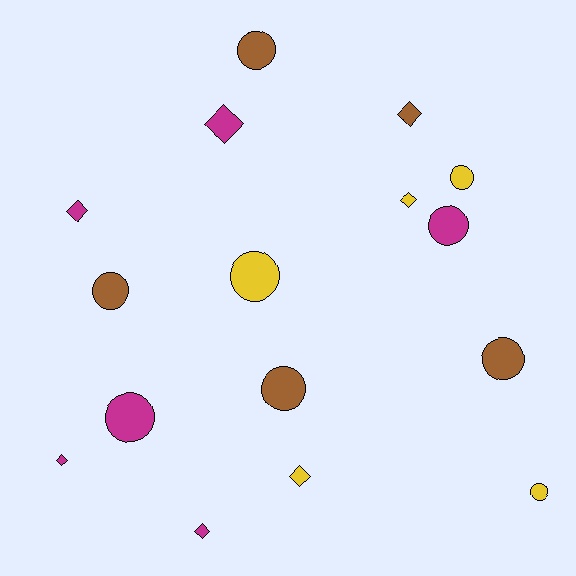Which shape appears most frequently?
Circle, with 9 objects.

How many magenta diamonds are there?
There are 4 magenta diamonds.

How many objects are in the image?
There are 16 objects.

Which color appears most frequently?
Magenta, with 6 objects.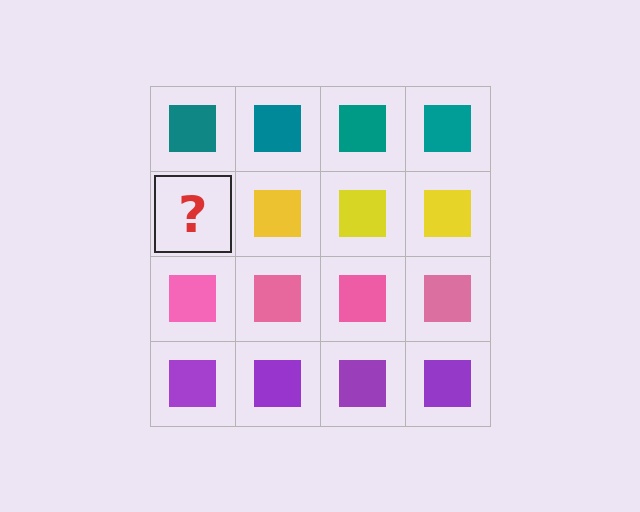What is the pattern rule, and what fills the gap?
The rule is that each row has a consistent color. The gap should be filled with a yellow square.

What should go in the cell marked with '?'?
The missing cell should contain a yellow square.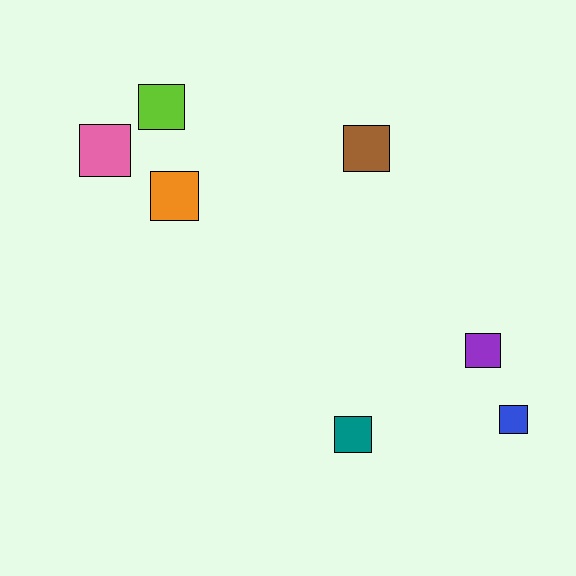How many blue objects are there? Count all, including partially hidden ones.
There is 1 blue object.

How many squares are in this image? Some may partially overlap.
There are 7 squares.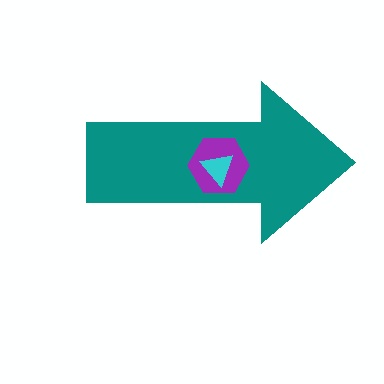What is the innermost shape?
The cyan triangle.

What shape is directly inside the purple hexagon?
The cyan triangle.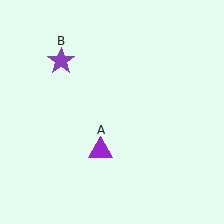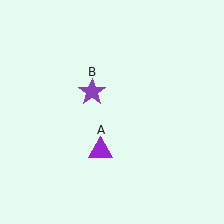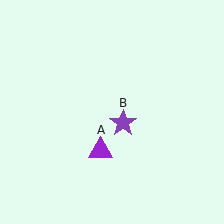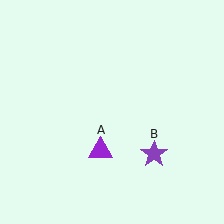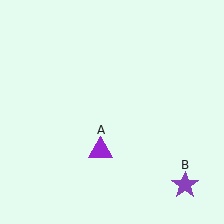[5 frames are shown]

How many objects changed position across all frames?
1 object changed position: purple star (object B).